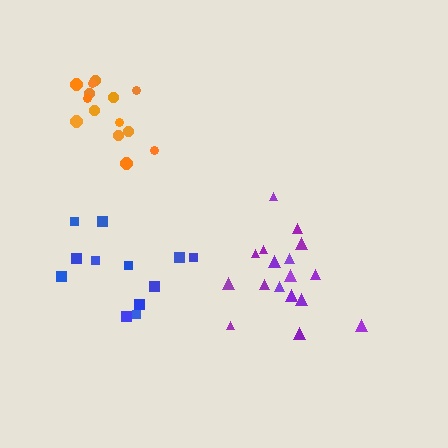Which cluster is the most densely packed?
Orange.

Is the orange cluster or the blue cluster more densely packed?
Orange.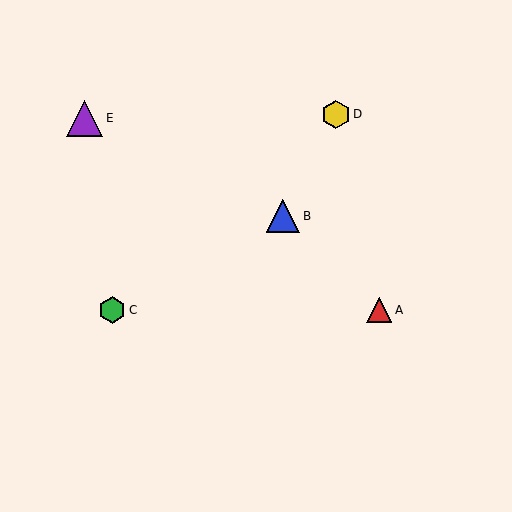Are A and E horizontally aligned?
No, A is at y≈310 and E is at y≈118.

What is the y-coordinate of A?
Object A is at y≈310.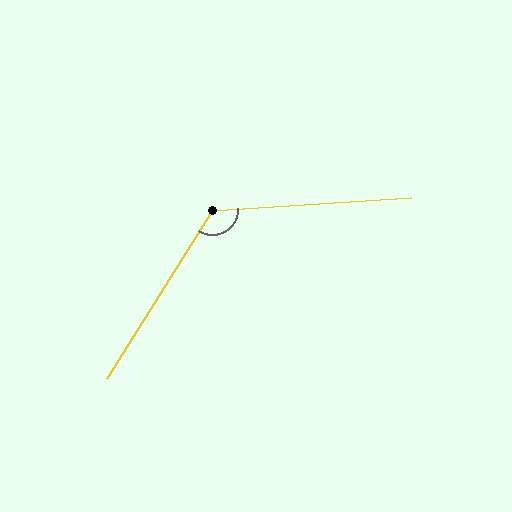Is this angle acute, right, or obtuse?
It is obtuse.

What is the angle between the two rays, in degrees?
Approximately 126 degrees.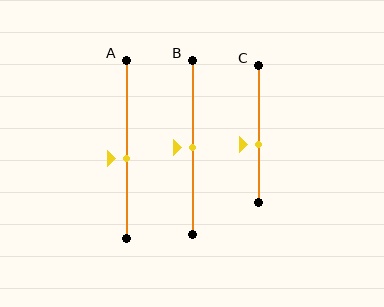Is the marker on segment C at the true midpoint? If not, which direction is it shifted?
No, the marker on segment C is shifted downward by about 8% of the segment length.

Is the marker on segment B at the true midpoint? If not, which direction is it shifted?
Yes, the marker on segment B is at the true midpoint.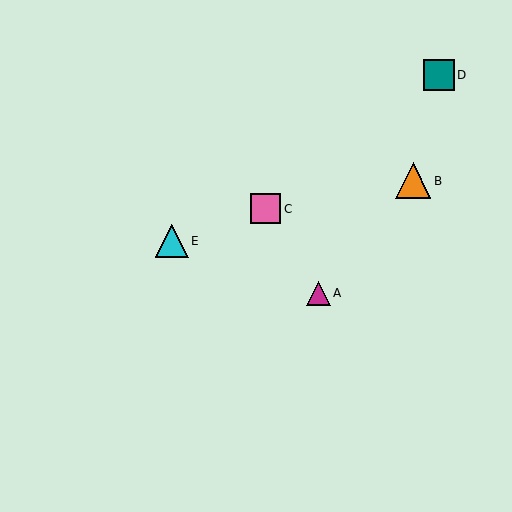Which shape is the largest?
The orange triangle (labeled B) is the largest.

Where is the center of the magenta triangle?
The center of the magenta triangle is at (318, 293).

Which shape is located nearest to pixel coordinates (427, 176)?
The orange triangle (labeled B) at (413, 181) is nearest to that location.